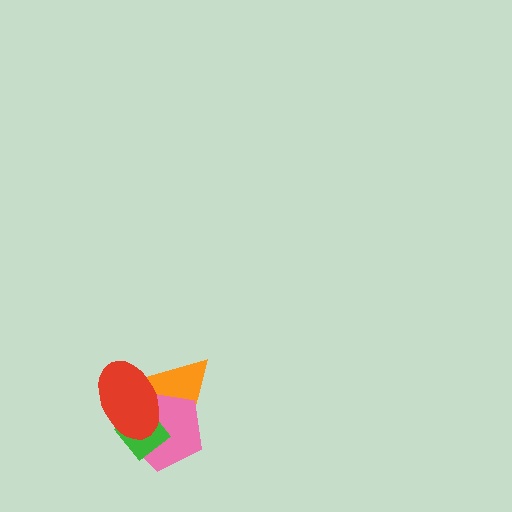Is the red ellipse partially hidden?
No, no other shape covers it.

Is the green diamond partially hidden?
Yes, it is partially covered by another shape.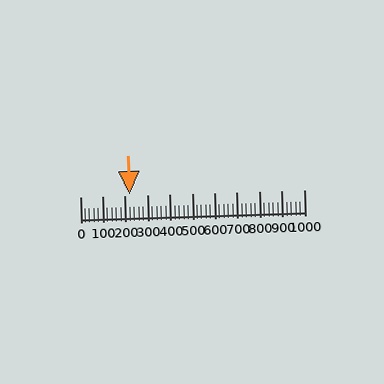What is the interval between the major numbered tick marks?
The major tick marks are spaced 100 units apart.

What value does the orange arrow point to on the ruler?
The orange arrow points to approximately 221.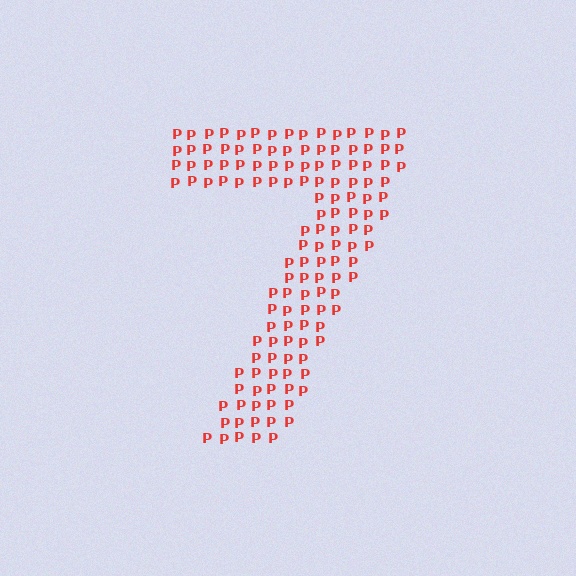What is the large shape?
The large shape is the digit 7.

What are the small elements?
The small elements are letter P's.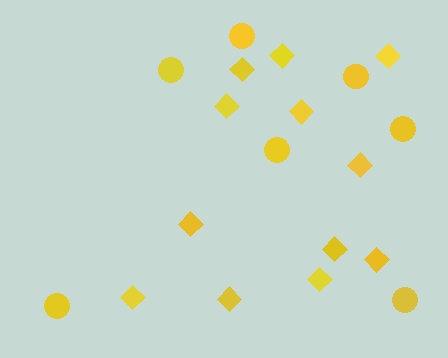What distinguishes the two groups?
There are 2 groups: one group of circles (7) and one group of diamonds (12).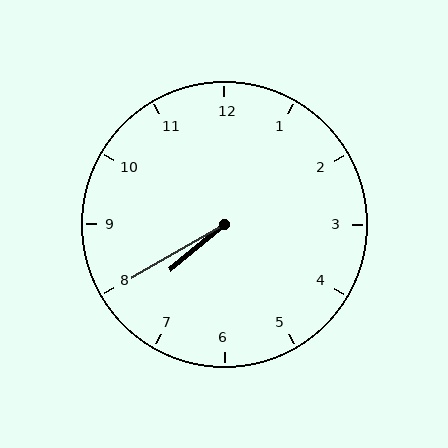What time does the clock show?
7:40.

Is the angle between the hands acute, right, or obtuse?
It is acute.